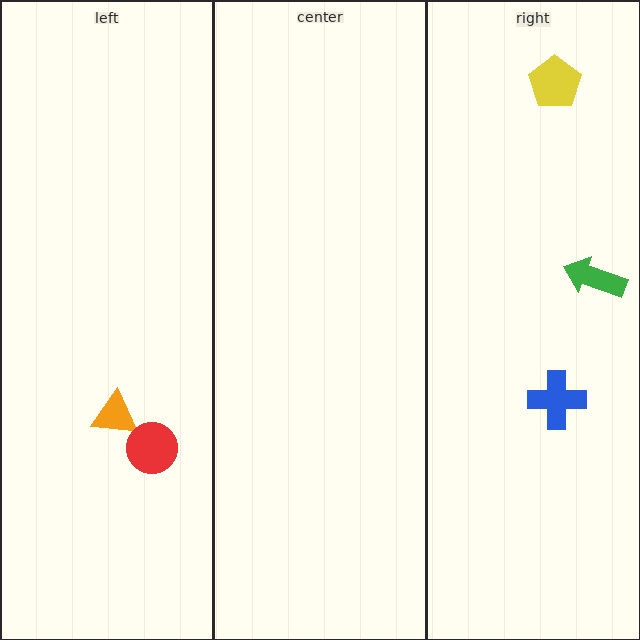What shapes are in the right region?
The yellow pentagon, the green arrow, the blue cross.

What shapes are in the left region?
The orange triangle, the red circle.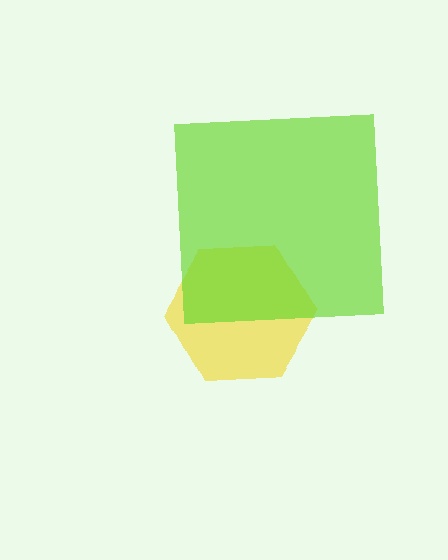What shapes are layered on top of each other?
The layered shapes are: a yellow hexagon, a lime square.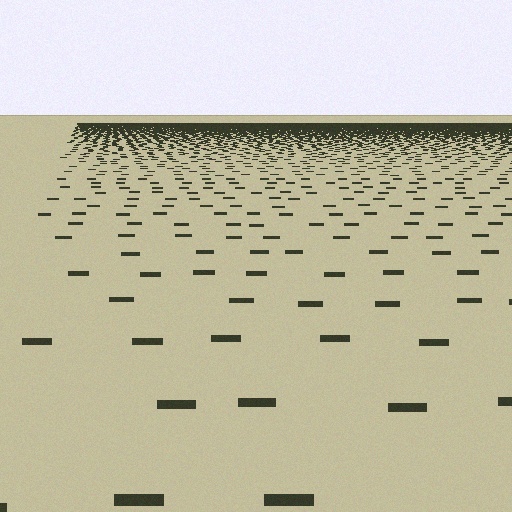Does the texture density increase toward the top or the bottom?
Density increases toward the top.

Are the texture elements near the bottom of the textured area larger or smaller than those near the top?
Larger. Near the bottom, elements are closer to the viewer and appear at a bigger on-screen size.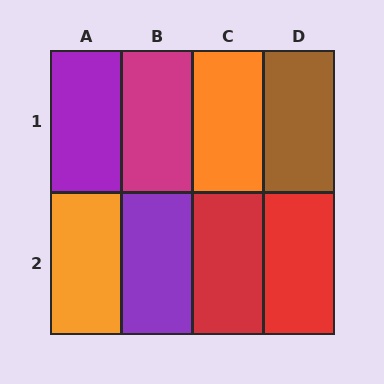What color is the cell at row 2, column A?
Orange.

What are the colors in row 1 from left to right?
Purple, magenta, orange, brown.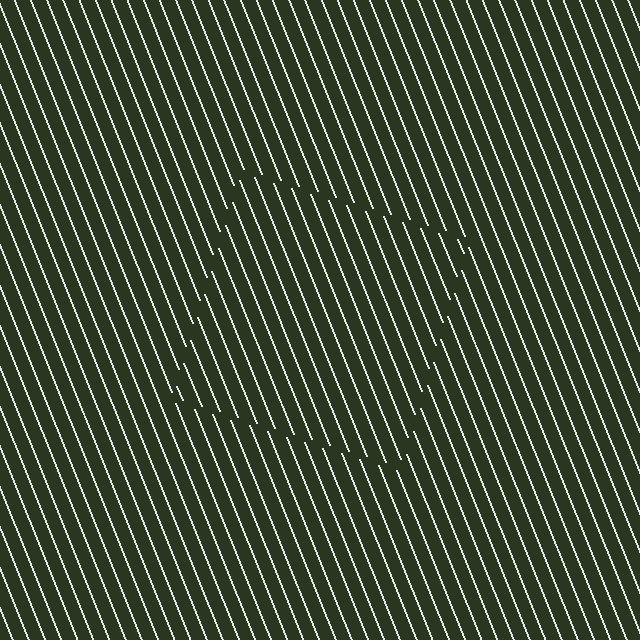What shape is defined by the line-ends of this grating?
An illusory square. The interior of the shape contains the same grating, shifted by half a period — the contour is defined by the phase discontinuity where line-ends from the inner and outer gratings abut.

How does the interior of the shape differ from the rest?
The interior of the shape contains the same grating, shifted by half a period — the contour is defined by the phase discontinuity where line-ends from the inner and outer gratings abut.